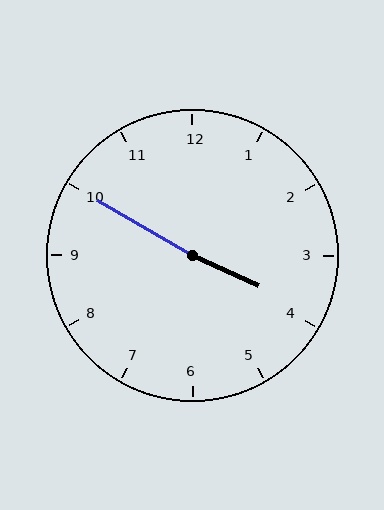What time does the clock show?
3:50.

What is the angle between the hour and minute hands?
Approximately 175 degrees.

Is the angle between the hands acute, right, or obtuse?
It is obtuse.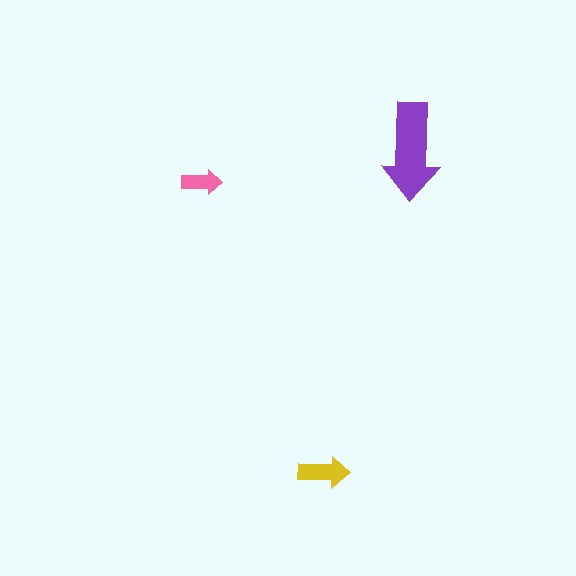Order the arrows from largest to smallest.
the purple one, the yellow one, the pink one.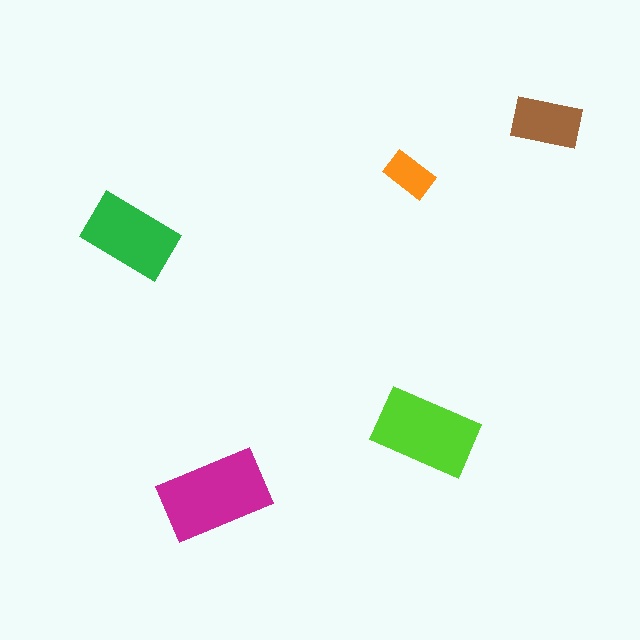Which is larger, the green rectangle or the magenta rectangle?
The magenta one.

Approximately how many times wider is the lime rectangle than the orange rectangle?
About 2 times wider.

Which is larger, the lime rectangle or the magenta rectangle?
The magenta one.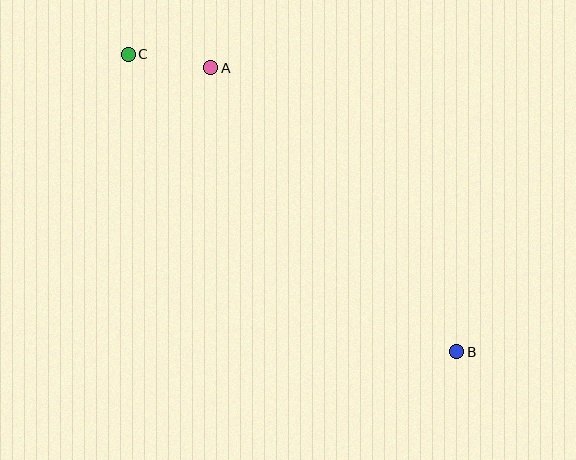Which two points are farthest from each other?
Points B and C are farthest from each other.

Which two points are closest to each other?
Points A and C are closest to each other.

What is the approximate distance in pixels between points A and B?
The distance between A and B is approximately 375 pixels.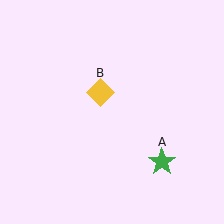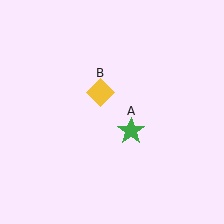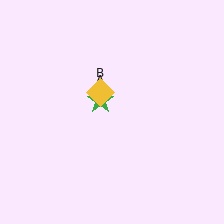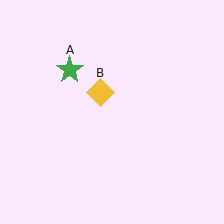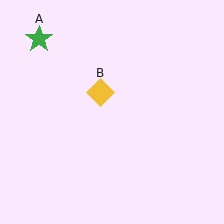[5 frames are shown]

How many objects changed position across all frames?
1 object changed position: green star (object A).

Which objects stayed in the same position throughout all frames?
Yellow diamond (object B) remained stationary.